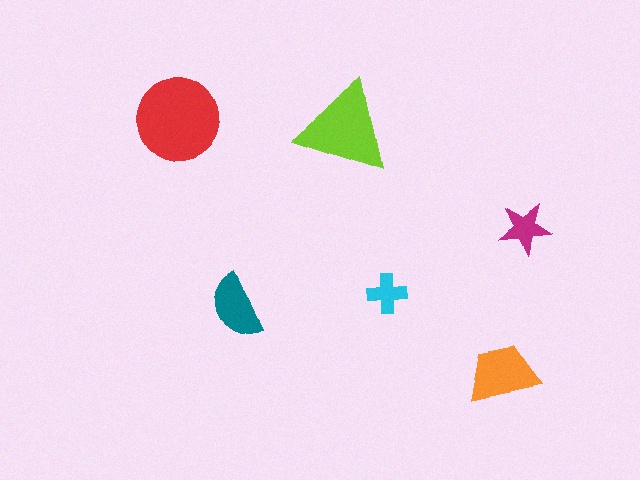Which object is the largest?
The red circle.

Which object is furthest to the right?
The magenta star is rightmost.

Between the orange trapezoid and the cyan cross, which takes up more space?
The orange trapezoid.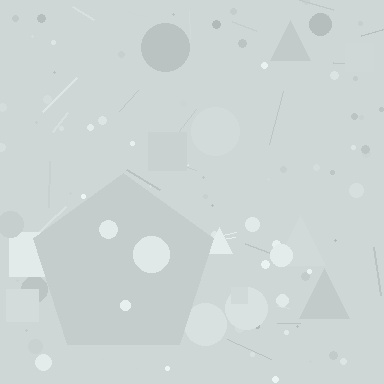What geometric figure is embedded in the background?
A pentagon is embedded in the background.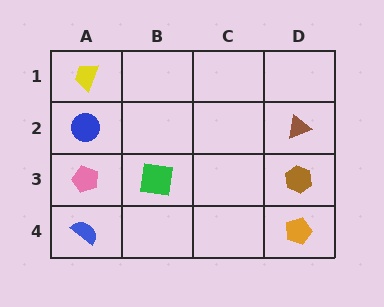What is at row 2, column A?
A blue circle.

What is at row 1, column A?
A yellow trapezoid.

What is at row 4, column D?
An orange pentagon.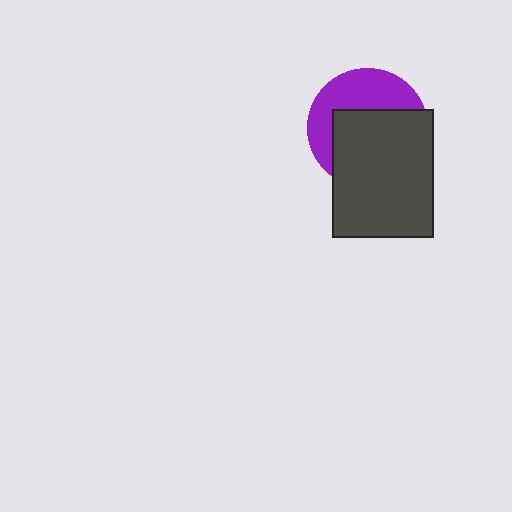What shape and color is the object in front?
The object in front is a dark gray rectangle.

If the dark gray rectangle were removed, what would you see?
You would see the complete purple circle.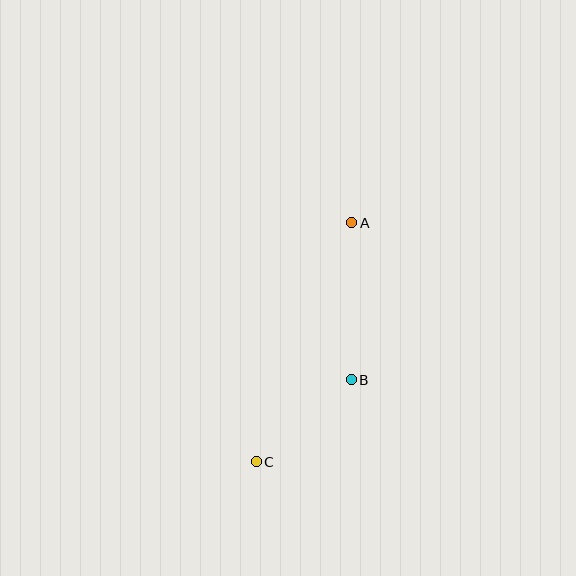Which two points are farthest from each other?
Points A and C are farthest from each other.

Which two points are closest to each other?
Points B and C are closest to each other.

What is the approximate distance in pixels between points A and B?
The distance between A and B is approximately 157 pixels.